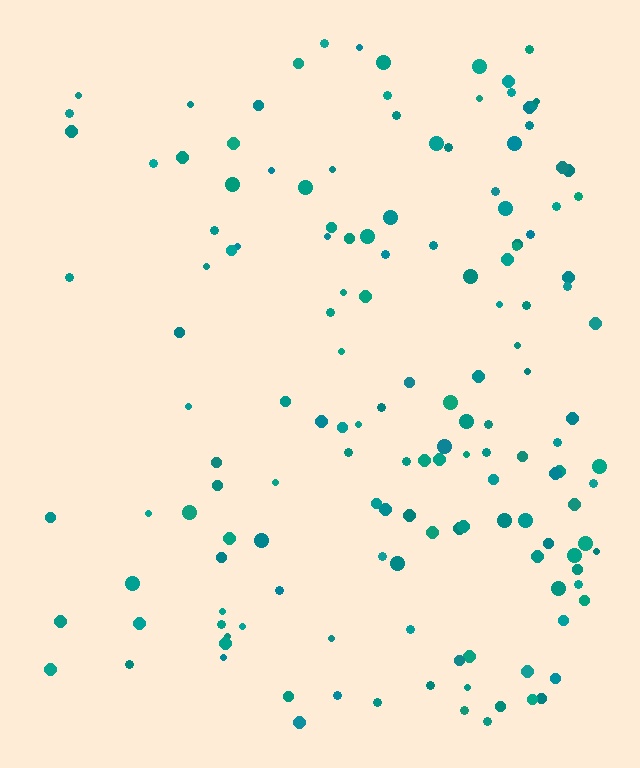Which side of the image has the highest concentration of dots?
The right.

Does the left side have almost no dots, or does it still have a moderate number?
Still a moderate number, just noticeably fewer than the right.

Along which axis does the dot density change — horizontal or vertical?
Horizontal.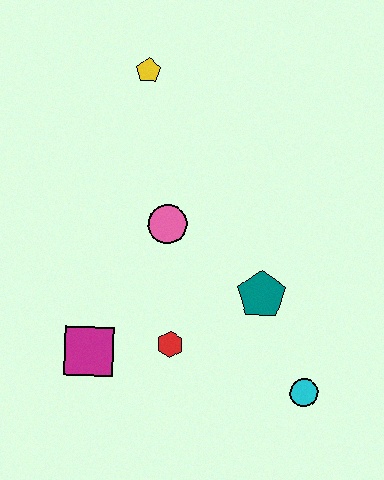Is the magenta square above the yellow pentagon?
No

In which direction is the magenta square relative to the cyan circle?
The magenta square is to the left of the cyan circle.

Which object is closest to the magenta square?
The red hexagon is closest to the magenta square.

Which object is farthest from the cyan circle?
The yellow pentagon is farthest from the cyan circle.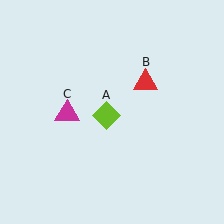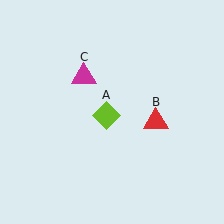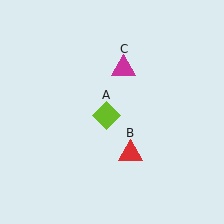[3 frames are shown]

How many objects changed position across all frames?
2 objects changed position: red triangle (object B), magenta triangle (object C).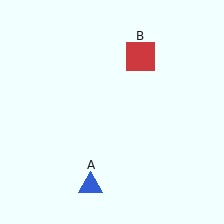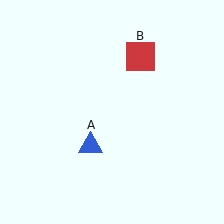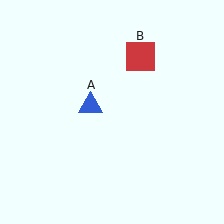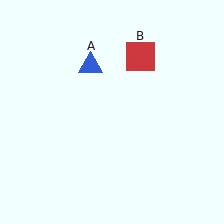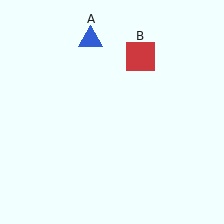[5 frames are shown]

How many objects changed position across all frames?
1 object changed position: blue triangle (object A).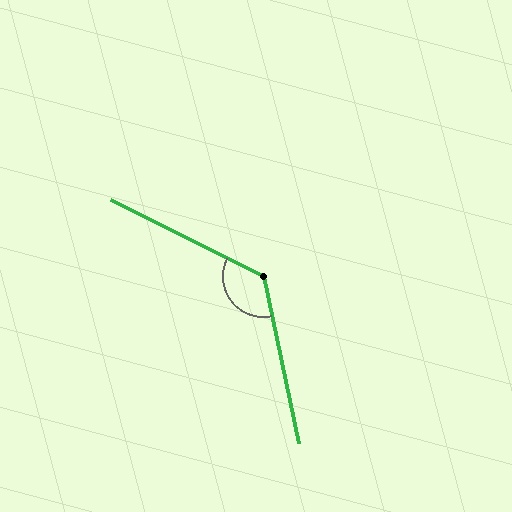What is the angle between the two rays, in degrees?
Approximately 128 degrees.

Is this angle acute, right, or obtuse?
It is obtuse.